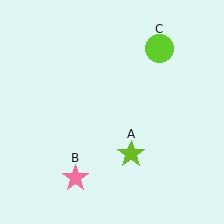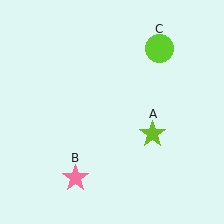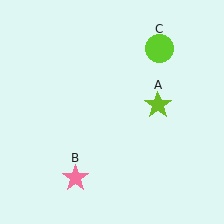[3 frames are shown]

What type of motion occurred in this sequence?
The lime star (object A) rotated counterclockwise around the center of the scene.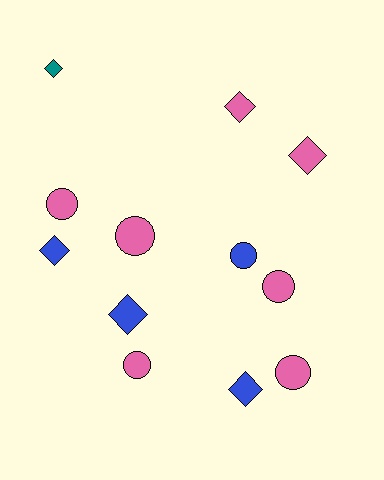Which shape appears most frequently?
Diamond, with 6 objects.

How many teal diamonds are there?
There is 1 teal diamond.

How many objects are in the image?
There are 12 objects.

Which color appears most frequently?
Pink, with 7 objects.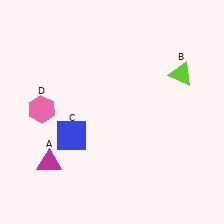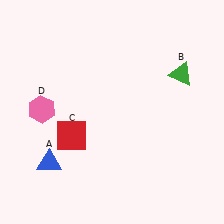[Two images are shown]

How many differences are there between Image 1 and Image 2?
There are 3 differences between the two images.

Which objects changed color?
A changed from magenta to blue. B changed from lime to green. C changed from blue to red.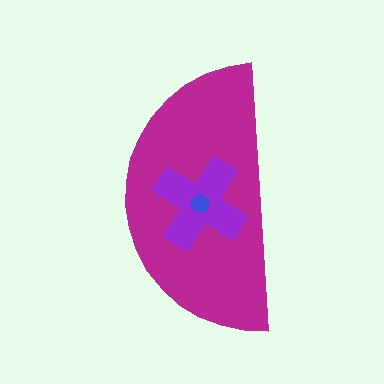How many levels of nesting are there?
3.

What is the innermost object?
The blue pentagon.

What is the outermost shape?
The magenta semicircle.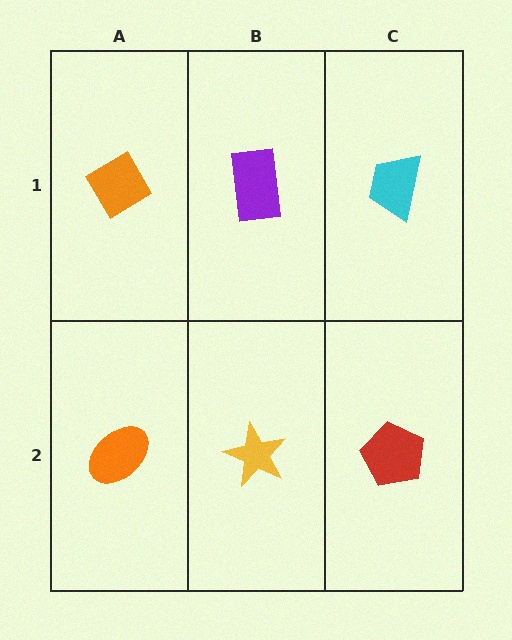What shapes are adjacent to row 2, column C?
A cyan trapezoid (row 1, column C), a yellow star (row 2, column B).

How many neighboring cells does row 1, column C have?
2.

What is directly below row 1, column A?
An orange ellipse.